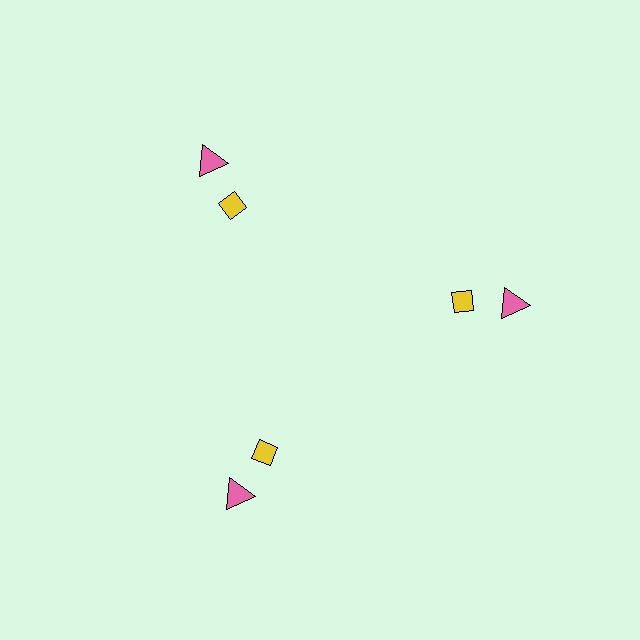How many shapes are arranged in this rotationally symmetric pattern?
There are 6 shapes, arranged in 3 groups of 2.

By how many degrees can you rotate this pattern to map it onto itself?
The pattern maps onto itself every 120 degrees of rotation.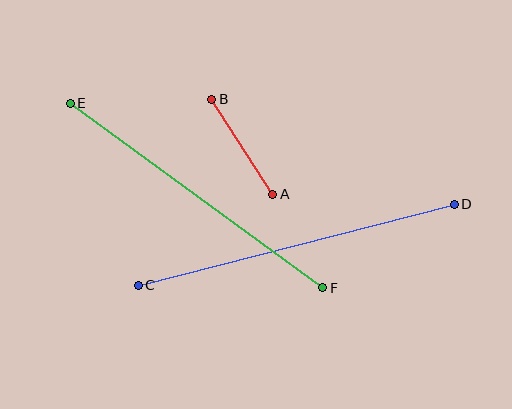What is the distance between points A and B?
The distance is approximately 113 pixels.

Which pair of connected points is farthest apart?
Points C and D are farthest apart.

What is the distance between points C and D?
The distance is approximately 326 pixels.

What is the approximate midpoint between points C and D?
The midpoint is at approximately (296, 245) pixels.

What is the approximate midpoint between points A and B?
The midpoint is at approximately (242, 147) pixels.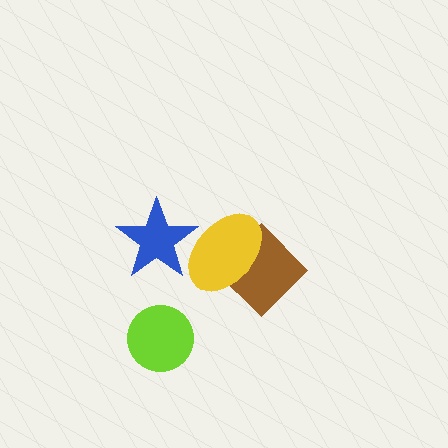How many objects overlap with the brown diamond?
1 object overlaps with the brown diamond.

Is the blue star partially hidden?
Yes, it is partially covered by another shape.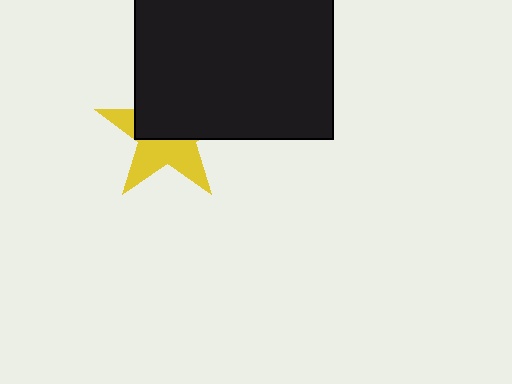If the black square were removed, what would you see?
You would see the complete yellow star.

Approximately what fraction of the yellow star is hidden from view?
Roughly 52% of the yellow star is hidden behind the black square.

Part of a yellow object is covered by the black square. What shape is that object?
It is a star.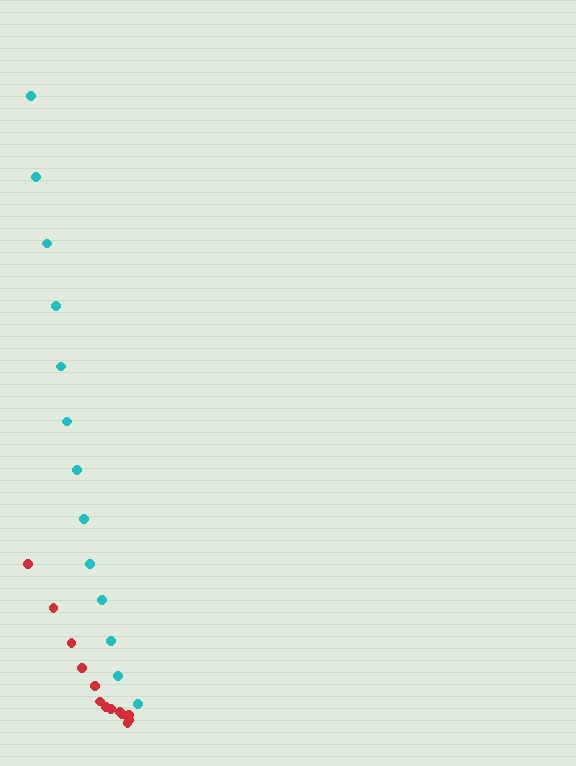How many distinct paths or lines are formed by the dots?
There are 2 distinct paths.